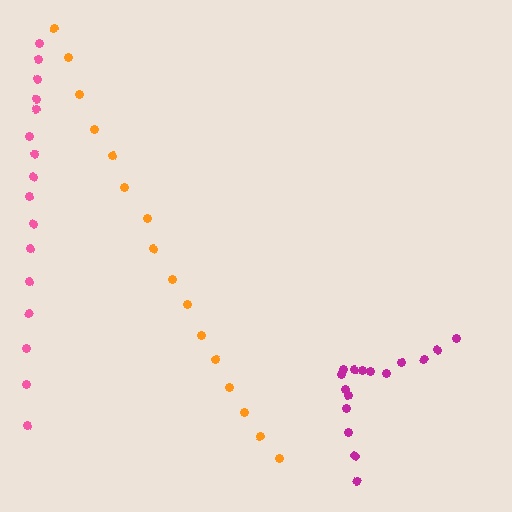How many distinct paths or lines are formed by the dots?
There are 3 distinct paths.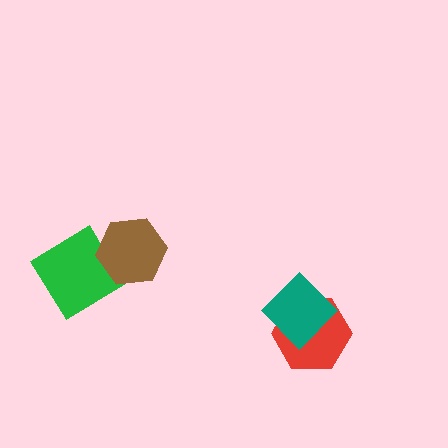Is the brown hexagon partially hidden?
No, no other shape covers it.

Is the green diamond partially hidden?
Yes, it is partially covered by another shape.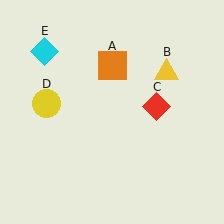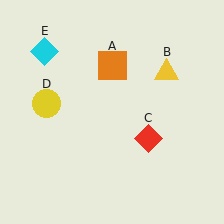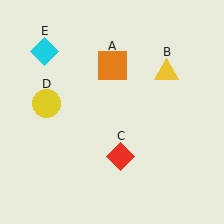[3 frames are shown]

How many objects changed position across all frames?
1 object changed position: red diamond (object C).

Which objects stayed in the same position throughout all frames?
Orange square (object A) and yellow triangle (object B) and yellow circle (object D) and cyan diamond (object E) remained stationary.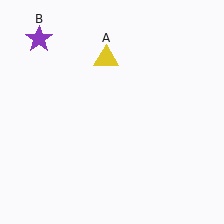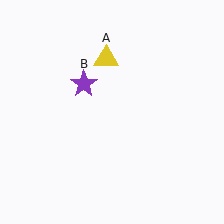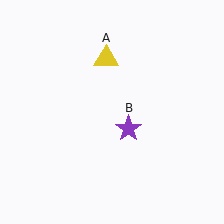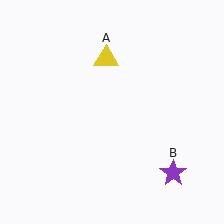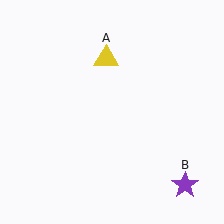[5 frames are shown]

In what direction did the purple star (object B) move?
The purple star (object B) moved down and to the right.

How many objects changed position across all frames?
1 object changed position: purple star (object B).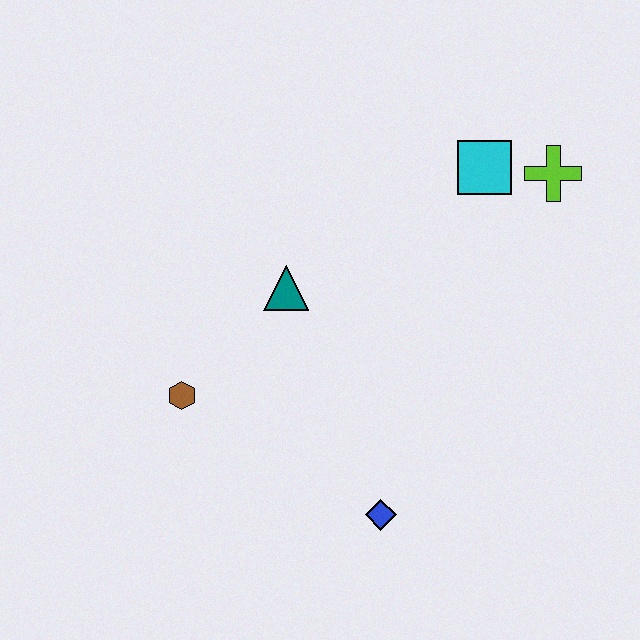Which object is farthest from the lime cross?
The brown hexagon is farthest from the lime cross.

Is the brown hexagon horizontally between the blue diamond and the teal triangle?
No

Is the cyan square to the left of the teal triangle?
No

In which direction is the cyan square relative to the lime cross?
The cyan square is to the left of the lime cross.